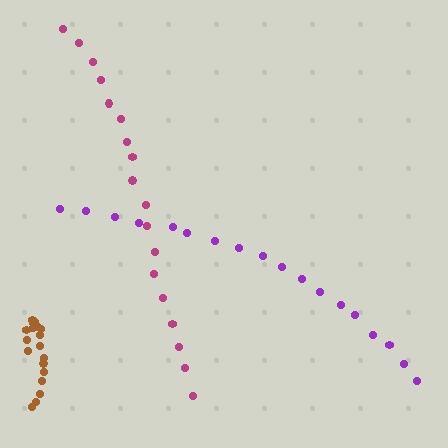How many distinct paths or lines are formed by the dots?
There are 3 distinct paths.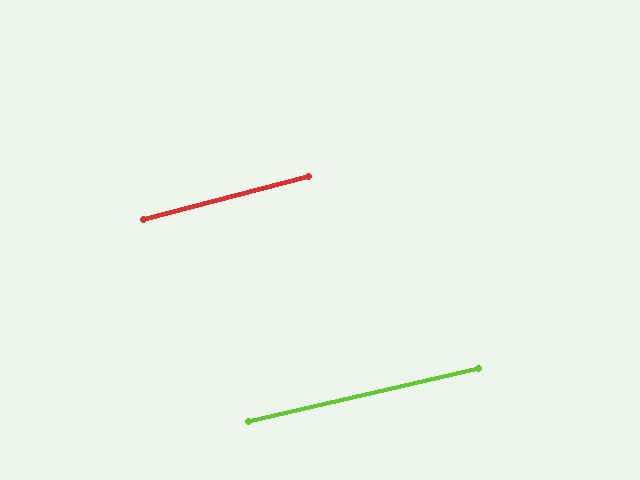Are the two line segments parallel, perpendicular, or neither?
Parallel — their directions differ by only 1.5°.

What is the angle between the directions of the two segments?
Approximately 2 degrees.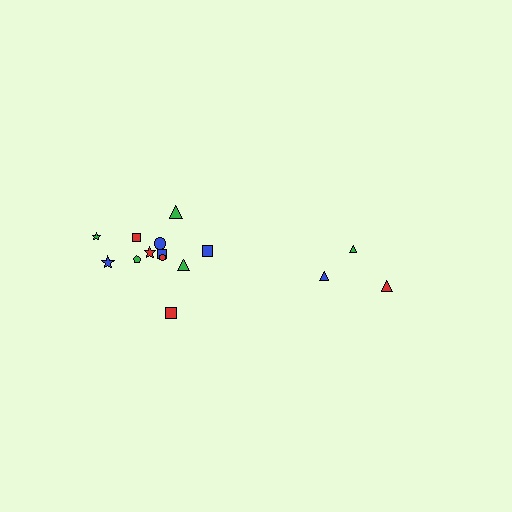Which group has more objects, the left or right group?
The left group.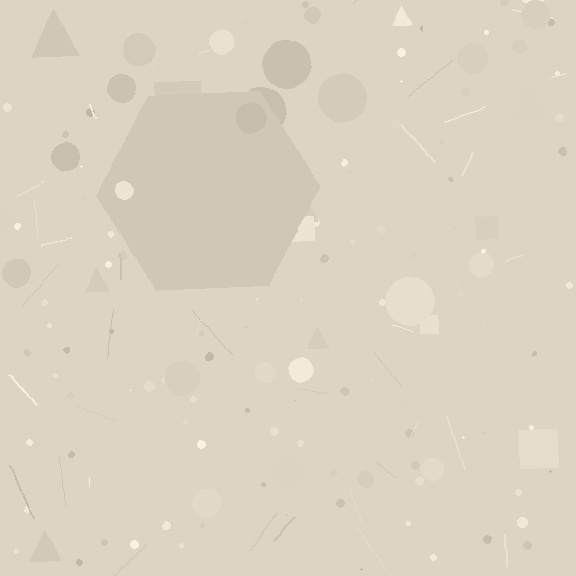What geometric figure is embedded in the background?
A hexagon is embedded in the background.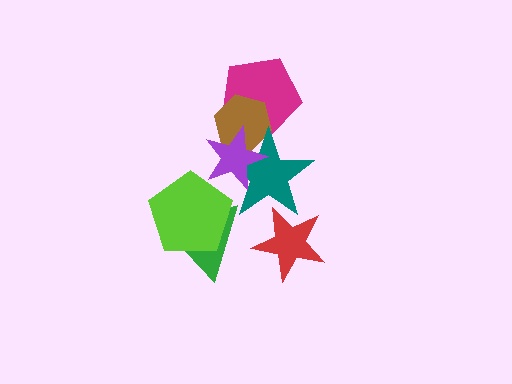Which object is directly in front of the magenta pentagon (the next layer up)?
The brown hexagon is directly in front of the magenta pentagon.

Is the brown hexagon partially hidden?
Yes, it is partially covered by another shape.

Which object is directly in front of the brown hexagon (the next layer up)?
The teal star is directly in front of the brown hexagon.